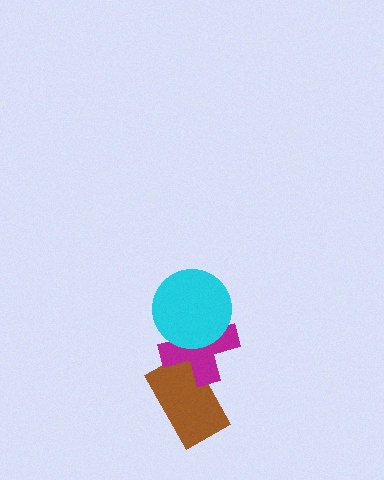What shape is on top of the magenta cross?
The cyan circle is on top of the magenta cross.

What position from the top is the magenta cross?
The magenta cross is 2nd from the top.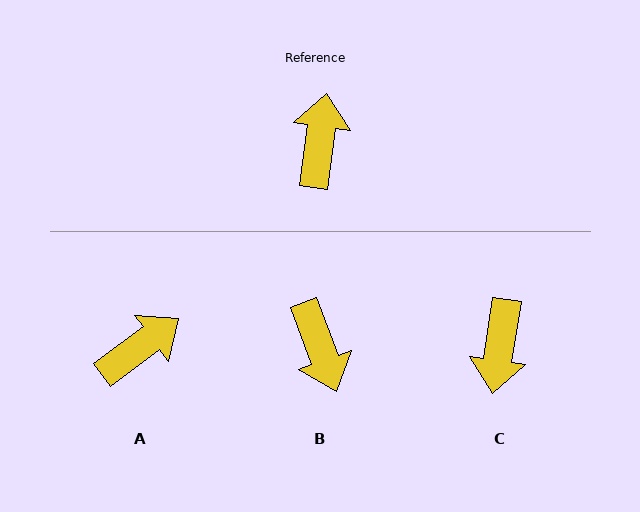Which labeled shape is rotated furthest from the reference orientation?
C, about 179 degrees away.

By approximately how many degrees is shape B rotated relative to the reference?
Approximately 152 degrees clockwise.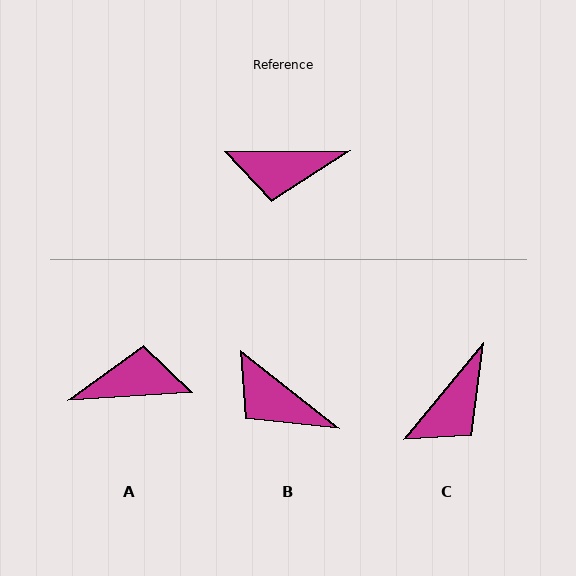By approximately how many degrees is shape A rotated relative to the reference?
Approximately 177 degrees clockwise.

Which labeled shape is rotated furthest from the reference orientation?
A, about 177 degrees away.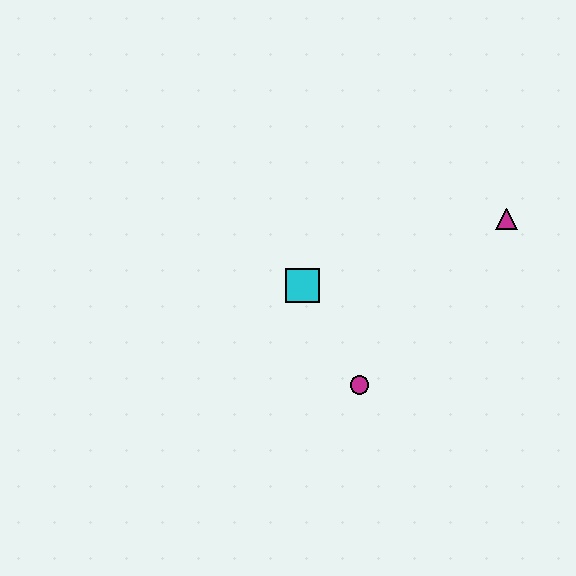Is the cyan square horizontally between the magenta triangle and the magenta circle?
No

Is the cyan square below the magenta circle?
No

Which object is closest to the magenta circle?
The cyan square is closest to the magenta circle.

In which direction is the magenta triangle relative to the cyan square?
The magenta triangle is to the right of the cyan square.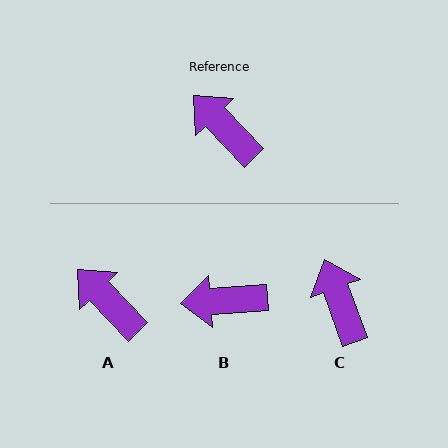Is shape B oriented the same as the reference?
No, it is off by about 50 degrees.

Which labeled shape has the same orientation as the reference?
A.